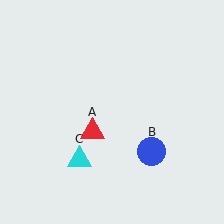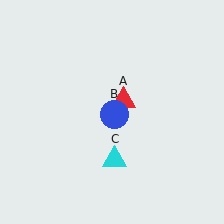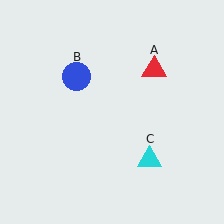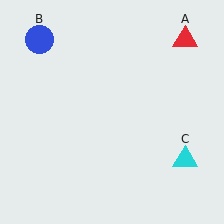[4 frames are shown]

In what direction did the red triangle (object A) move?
The red triangle (object A) moved up and to the right.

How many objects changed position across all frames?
3 objects changed position: red triangle (object A), blue circle (object B), cyan triangle (object C).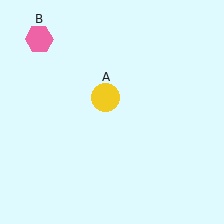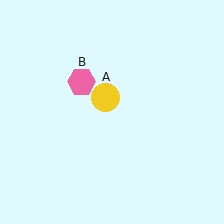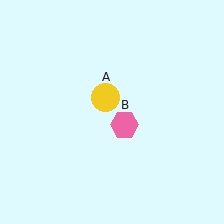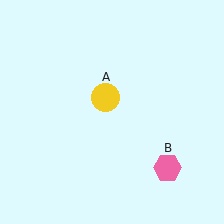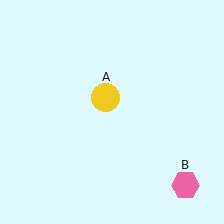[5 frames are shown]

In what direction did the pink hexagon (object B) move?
The pink hexagon (object B) moved down and to the right.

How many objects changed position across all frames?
1 object changed position: pink hexagon (object B).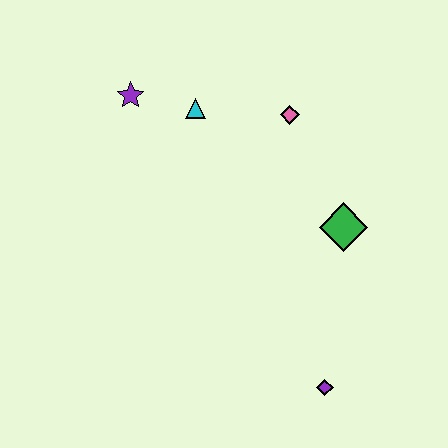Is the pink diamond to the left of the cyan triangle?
No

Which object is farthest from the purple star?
The purple diamond is farthest from the purple star.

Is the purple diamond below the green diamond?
Yes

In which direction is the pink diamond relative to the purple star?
The pink diamond is to the right of the purple star.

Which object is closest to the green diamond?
The pink diamond is closest to the green diamond.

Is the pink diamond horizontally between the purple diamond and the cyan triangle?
Yes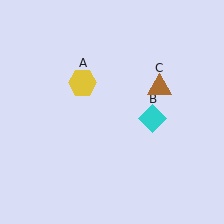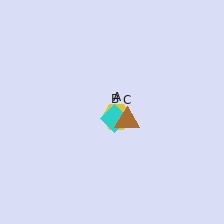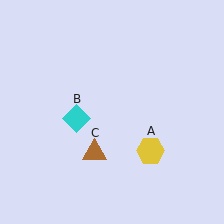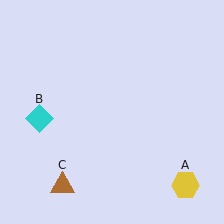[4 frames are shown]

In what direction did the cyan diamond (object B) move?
The cyan diamond (object B) moved left.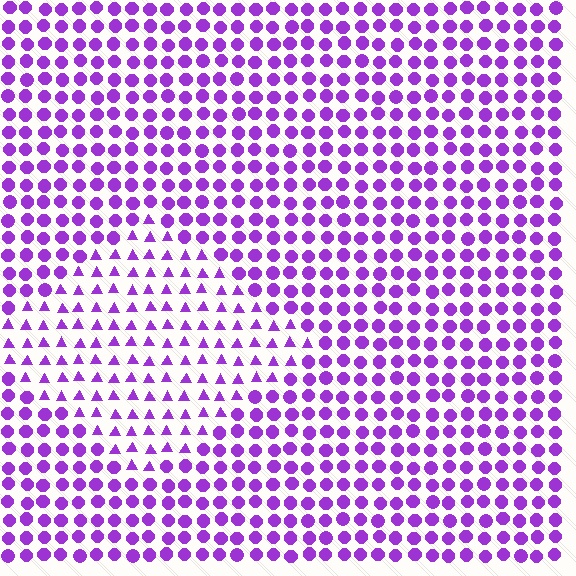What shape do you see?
I see a diamond.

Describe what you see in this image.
The image is filled with small purple elements arranged in a uniform grid. A diamond-shaped region contains triangles, while the surrounding area contains circles. The boundary is defined purely by the change in element shape.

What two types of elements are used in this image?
The image uses triangles inside the diamond region and circles outside it.